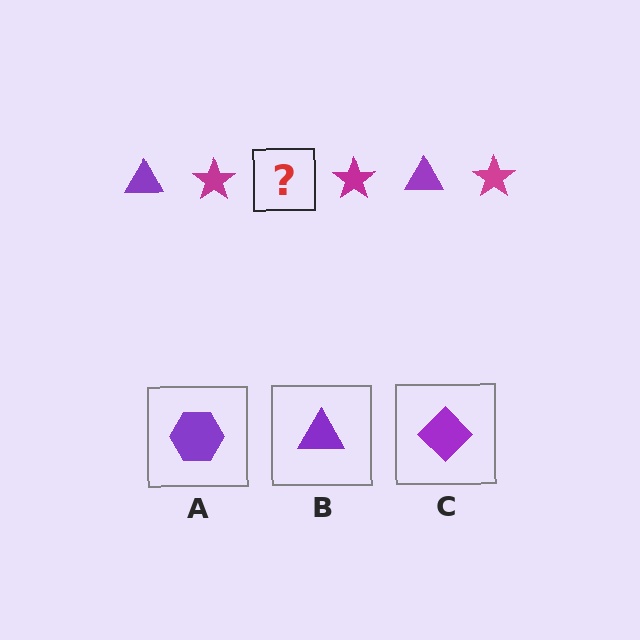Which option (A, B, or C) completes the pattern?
B.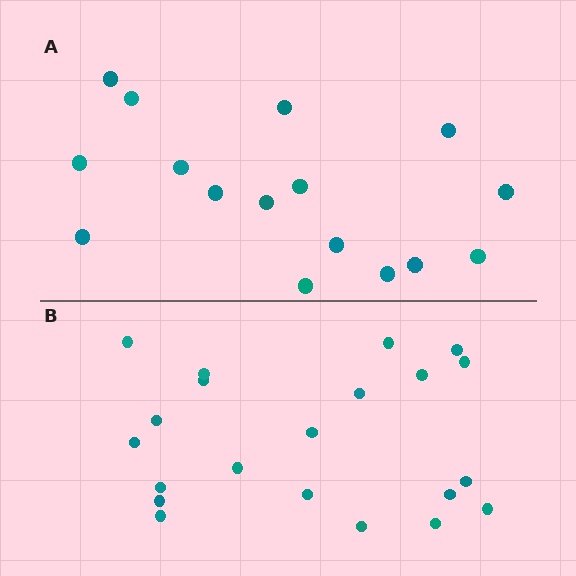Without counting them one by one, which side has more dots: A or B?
Region B (the bottom region) has more dots.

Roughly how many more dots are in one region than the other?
Region B has about 5 more dots than region A.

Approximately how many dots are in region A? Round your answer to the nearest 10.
About 20 dots. (The exact count is 16, which rounds to 20.)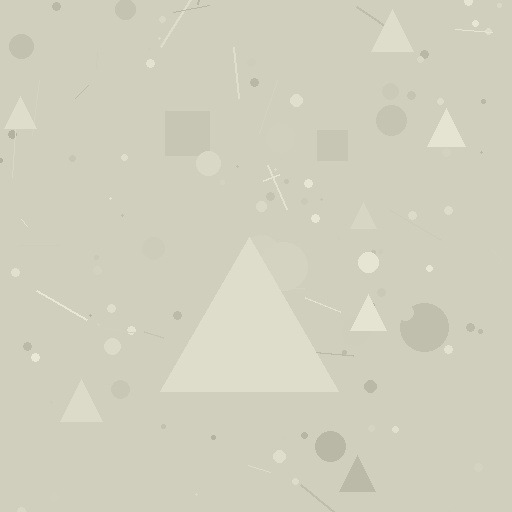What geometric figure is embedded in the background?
A triangle is embedded in the background.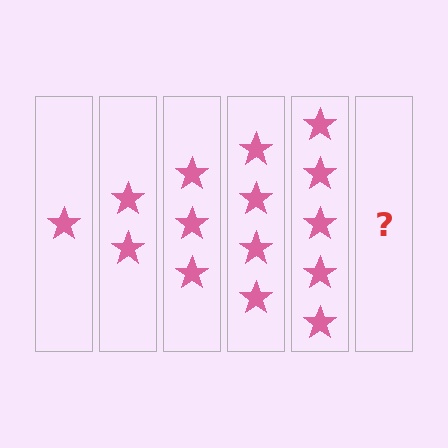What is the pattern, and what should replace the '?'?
The pattern is that each step adds one more star. The '?' should be 6 stars.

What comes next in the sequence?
The next element should be 6 stars.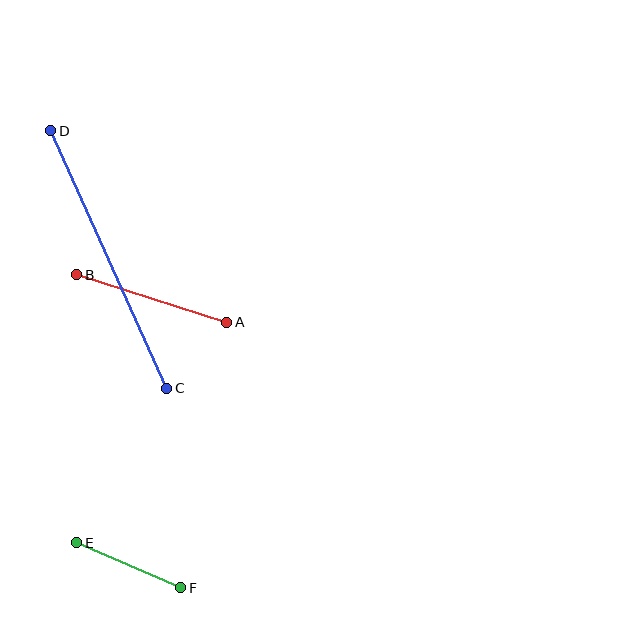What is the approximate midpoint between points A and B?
The midpoint is at approximately (152, 298) pixels.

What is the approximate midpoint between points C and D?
The midpoint is at approximately (109, 259) pixels.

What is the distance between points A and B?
The distance is approximately 157 pixels.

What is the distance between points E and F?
The distance is approximately 113 pixels.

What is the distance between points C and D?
The distance is approximately 282 pixels.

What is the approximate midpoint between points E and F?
The midpoint is at approximately (129, 565) pixels.